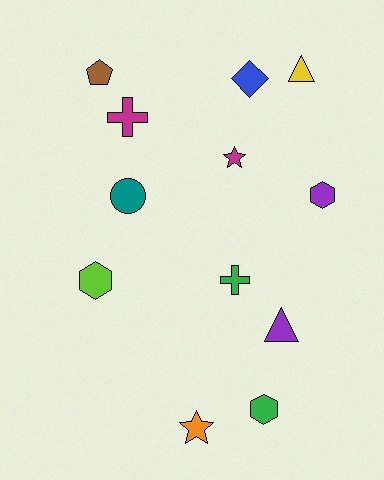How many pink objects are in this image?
There are no pink objects.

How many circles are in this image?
There is 1 circle.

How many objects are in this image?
There are 12 objects.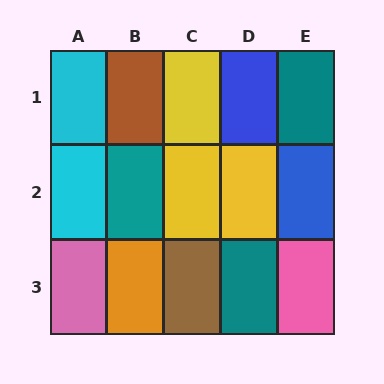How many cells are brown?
2 cells are brown.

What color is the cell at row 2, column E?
Blue.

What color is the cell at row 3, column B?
Orange.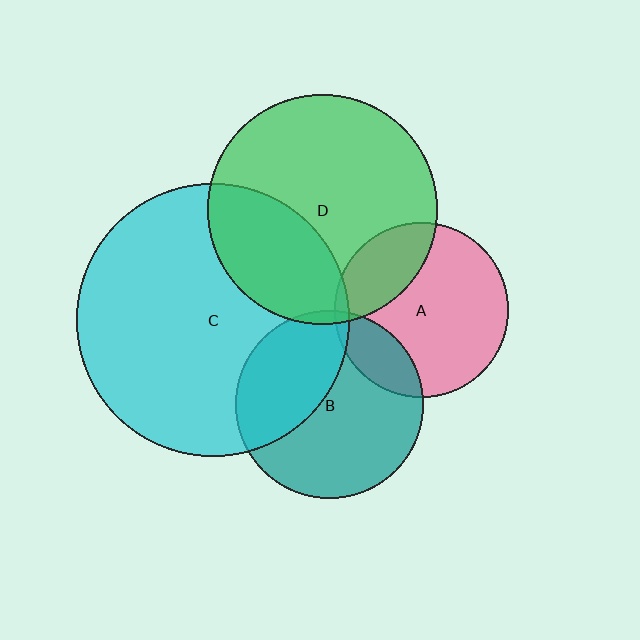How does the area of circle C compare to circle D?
Approximately 1.4 times.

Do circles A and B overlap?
Yes.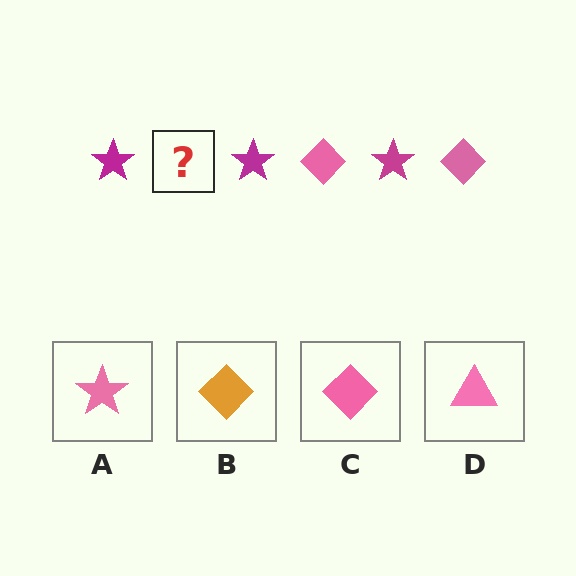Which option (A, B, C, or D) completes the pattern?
C.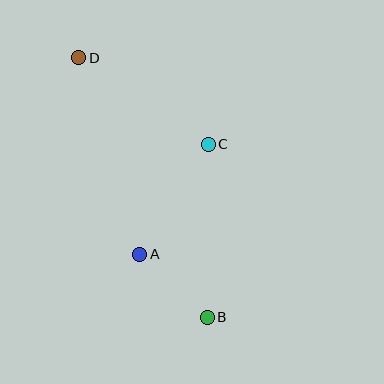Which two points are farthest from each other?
Points B and D are farthest from each other.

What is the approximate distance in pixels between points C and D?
The distance between C and D is approximately 156 pixels.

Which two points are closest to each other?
Points A and B are closest to each other.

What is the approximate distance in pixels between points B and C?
The distance between B and C is approximately 173 pixels.